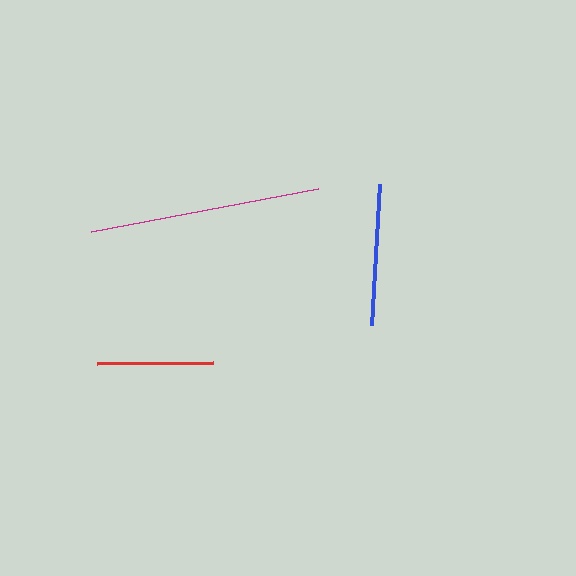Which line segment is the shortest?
The red line is the shortest at approximately 117 pixels.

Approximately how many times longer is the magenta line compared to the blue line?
The magenta line is approximately 1.6 times the length of the blue line.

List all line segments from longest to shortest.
From longest to shortest: magenta, blue, red.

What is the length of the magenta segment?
The magenta segment is approximately 231 pixels long.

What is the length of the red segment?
The red segment is approximately 117 pixels long.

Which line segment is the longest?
The magenta line is the longest at approximately 231 pixels.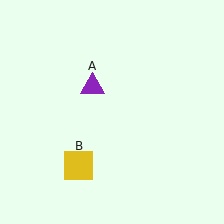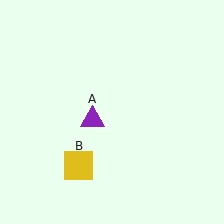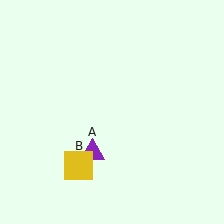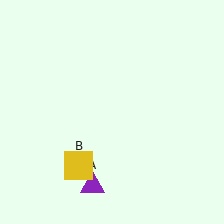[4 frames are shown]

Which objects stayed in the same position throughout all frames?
Yellow square (object B) remained stationary.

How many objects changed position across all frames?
1 object changed position: purple triangle (object A).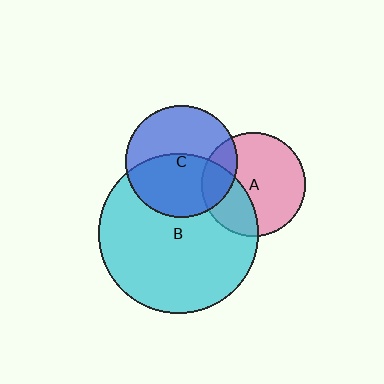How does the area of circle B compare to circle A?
Approximately 2.4 times.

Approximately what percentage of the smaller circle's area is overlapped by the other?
Approximately 30%.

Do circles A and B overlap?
Yes.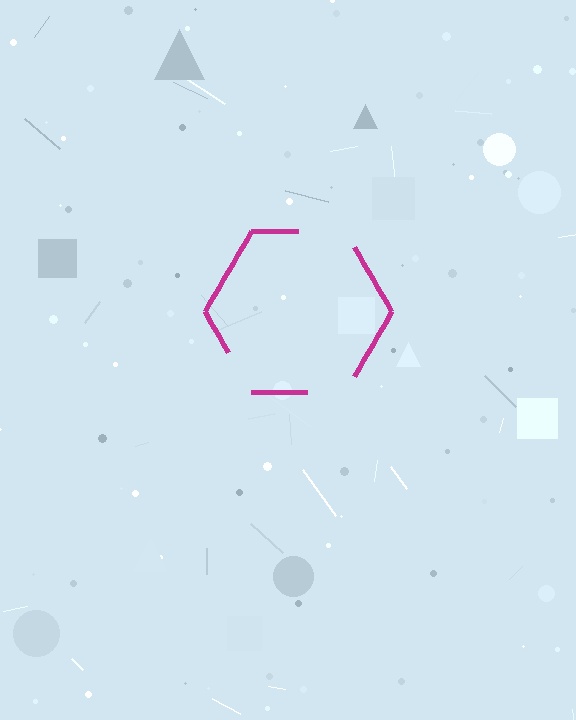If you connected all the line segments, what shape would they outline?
They would outline a hexagon.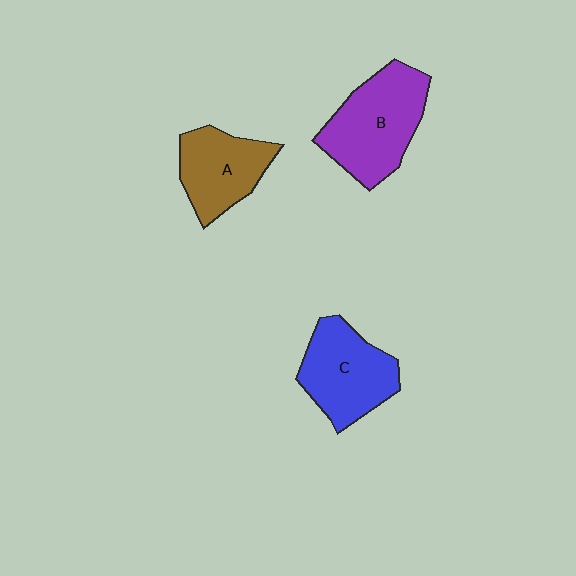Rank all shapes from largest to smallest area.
From largest to smallest: B (purple), C (blue), A (brown).